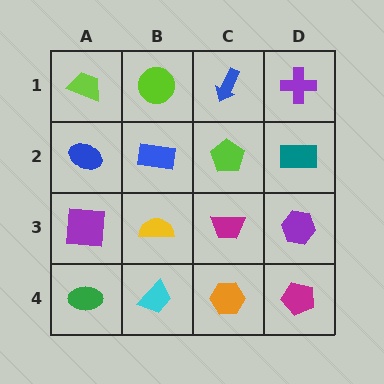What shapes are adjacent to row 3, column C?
A lime pentagon (row 2, column C), an orange hexagon (row 4, column C), a yellow semicircle (row 3, column B), a purple hexagon (row 3, column D).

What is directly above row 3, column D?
A teal rectangle.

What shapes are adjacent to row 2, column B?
A lime circle (row 1, column B), a yellow semicircle (row 3, column B), a blue ellipse (row 2, column A), a lime pentagon (row 2, column C).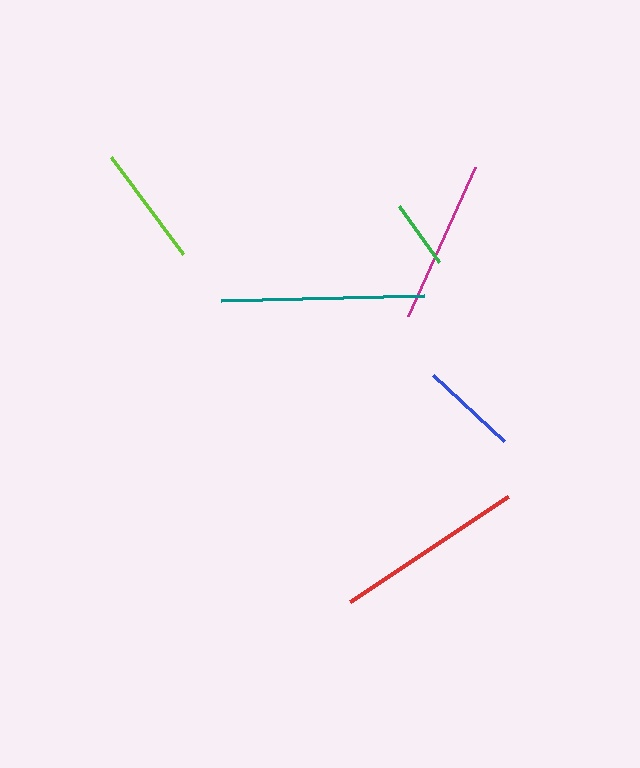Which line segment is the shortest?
The green line is the shortest at approximately 69 pixels.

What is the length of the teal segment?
The teal segment is approximately 203 pixels long.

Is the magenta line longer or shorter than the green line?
The magenta line is longer than the green line.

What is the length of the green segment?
The green segment is approximately 69 pixels long.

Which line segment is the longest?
The teal line is the longest at approximately 203 pixels.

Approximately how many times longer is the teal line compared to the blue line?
The teal line is approximately 2.1 times the length of the blue line.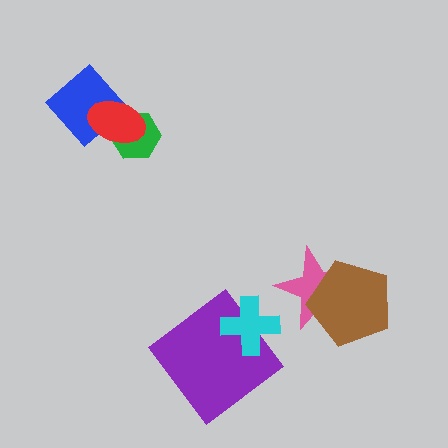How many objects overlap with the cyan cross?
1 object overlaps with the cyan cross.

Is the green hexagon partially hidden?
Yes, it is partially covered by another shape.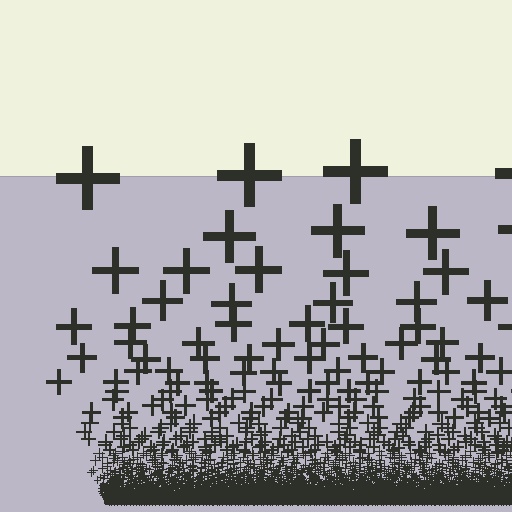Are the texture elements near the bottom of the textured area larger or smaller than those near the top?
Smaller. The gradient is inverted — elements near the bottom are smaller and denser.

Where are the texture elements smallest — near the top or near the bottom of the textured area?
Near the bottom.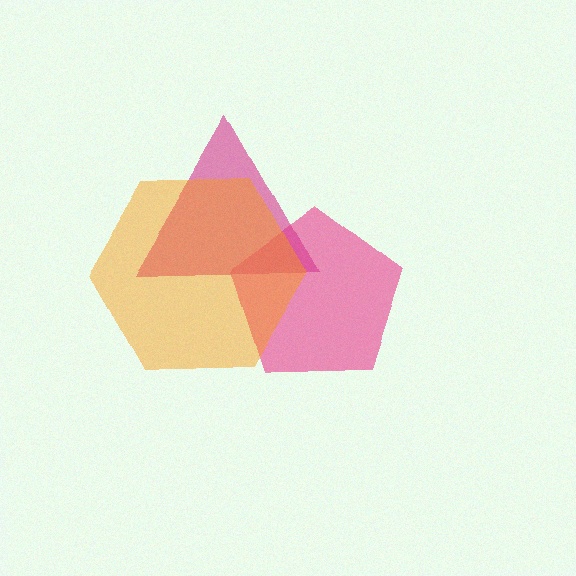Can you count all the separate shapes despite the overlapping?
Yes, there are 3 separate shapes.